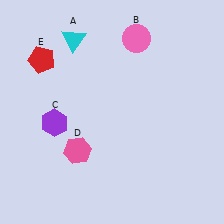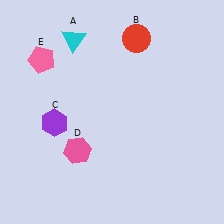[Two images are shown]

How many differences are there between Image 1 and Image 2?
There are 2 differences between the two images.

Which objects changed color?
B changed from pink to red. E changed from red to pink.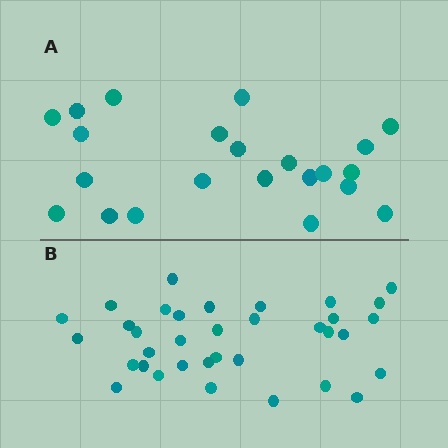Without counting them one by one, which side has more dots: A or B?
Region B (the bottom region) has more dots.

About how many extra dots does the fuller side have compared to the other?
Region B has approximately 15 more dots than region A.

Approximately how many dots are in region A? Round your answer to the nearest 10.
About 20 dots. (The exact count is 22, which rounds to 20.)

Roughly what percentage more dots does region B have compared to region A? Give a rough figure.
About 60% more.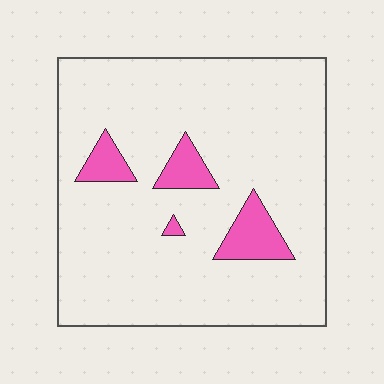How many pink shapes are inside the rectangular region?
4.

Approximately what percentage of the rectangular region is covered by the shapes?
Approximately 10%.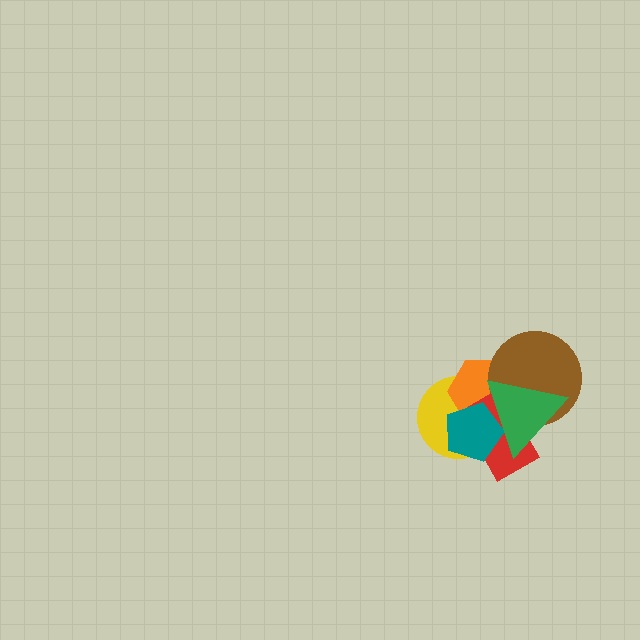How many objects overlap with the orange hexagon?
5 objects overlap with the orange hexagon.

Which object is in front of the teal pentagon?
The green triangle is in front of the teal pentagon.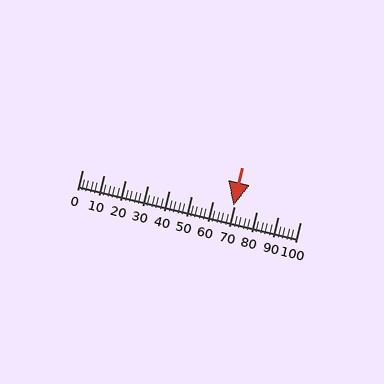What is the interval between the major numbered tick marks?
The major tick marks are spaced 10 units apart.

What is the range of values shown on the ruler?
The ruler shows values from 0 to 100.